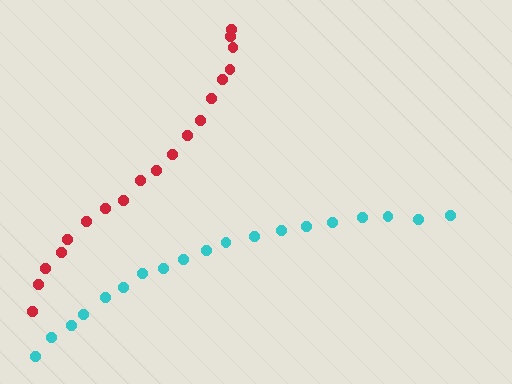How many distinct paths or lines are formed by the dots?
There are 2 distinct paths.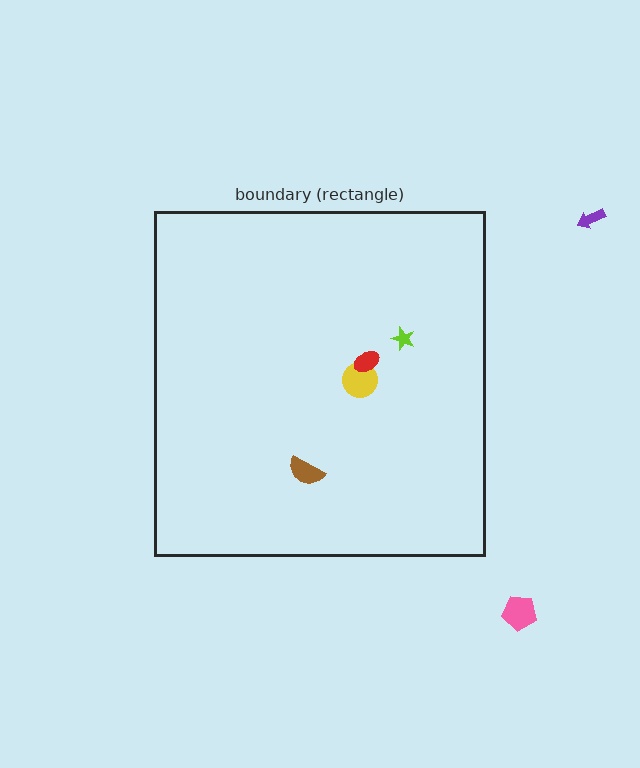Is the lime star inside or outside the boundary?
Inside.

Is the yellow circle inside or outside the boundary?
Inside.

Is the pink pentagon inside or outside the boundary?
Outside.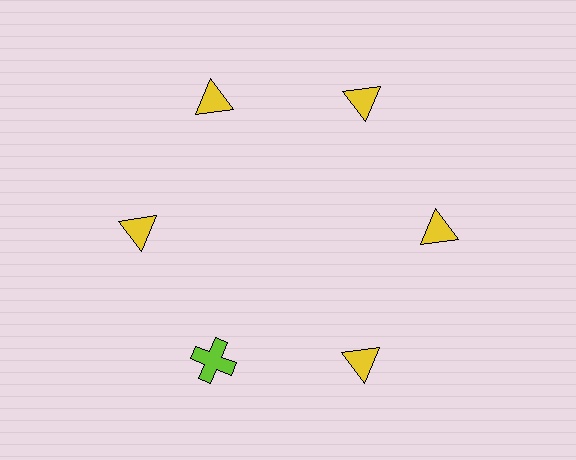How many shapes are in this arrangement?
There are 6 shapes arranged in a ring pattern.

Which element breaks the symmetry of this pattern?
The lime cross at roughly the 7 o'clock position breaks the symmetry. All other shapes are yellow triangles.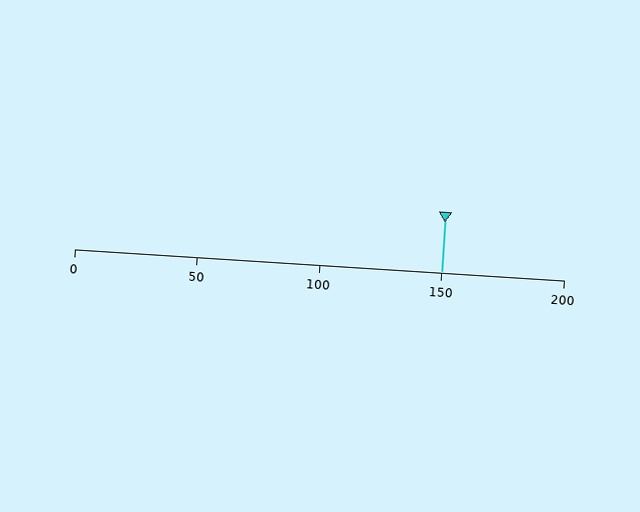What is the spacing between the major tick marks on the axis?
The major ticks are spaced 50 apart.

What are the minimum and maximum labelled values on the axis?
The axis runs from 0 to 200.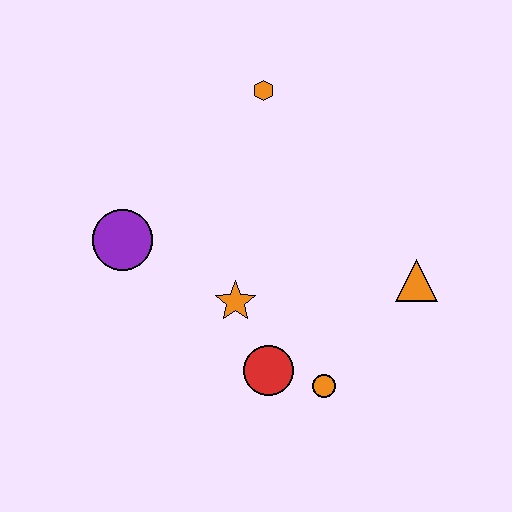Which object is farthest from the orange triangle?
The purple circle is farthest from the orange triangle.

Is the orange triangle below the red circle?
No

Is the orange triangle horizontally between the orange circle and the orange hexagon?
No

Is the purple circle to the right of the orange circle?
No